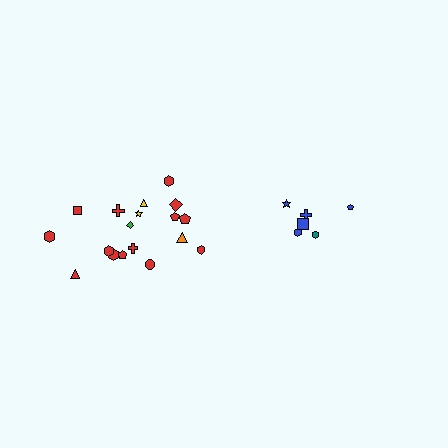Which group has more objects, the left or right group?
The left group.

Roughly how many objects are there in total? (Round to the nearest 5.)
Roughly 25 objects in total.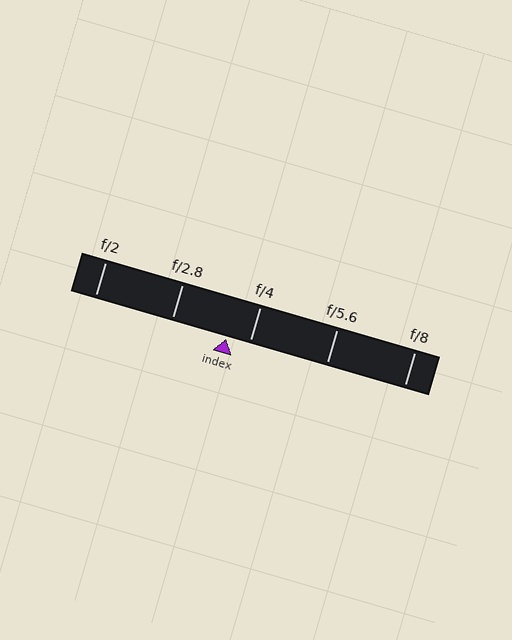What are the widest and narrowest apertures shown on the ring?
The widest aperture shown is f/2 and the narrowest is f/8.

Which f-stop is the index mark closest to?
The index mark is closest to f/4.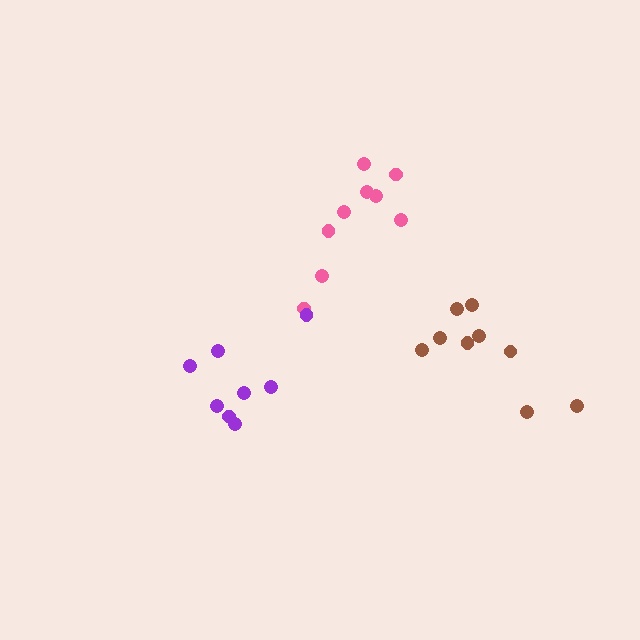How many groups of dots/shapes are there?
There are 3 groups.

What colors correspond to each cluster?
The clusters are colored: pink, purple, brown.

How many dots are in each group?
Group 1: 9 dots, Group 2: 8 dots, Group 3: 9 dots (26 total).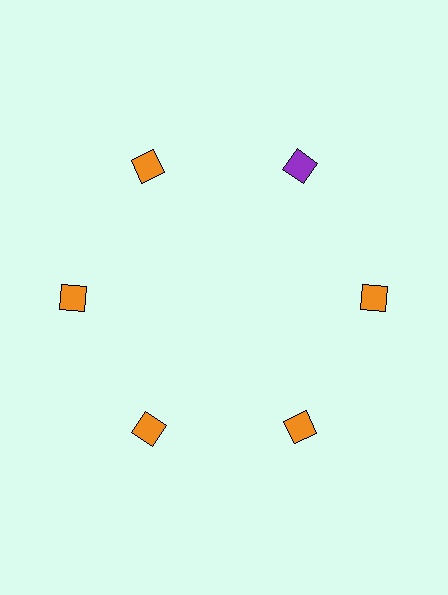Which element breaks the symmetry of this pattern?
The purple diamond at roughly the 1 o'clock position breaks the symmetry. All other shapes are orange diamonds.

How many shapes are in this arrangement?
There are 6 shapes arranged in a ring pattern.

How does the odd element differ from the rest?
It has a different color: purple instead of orange.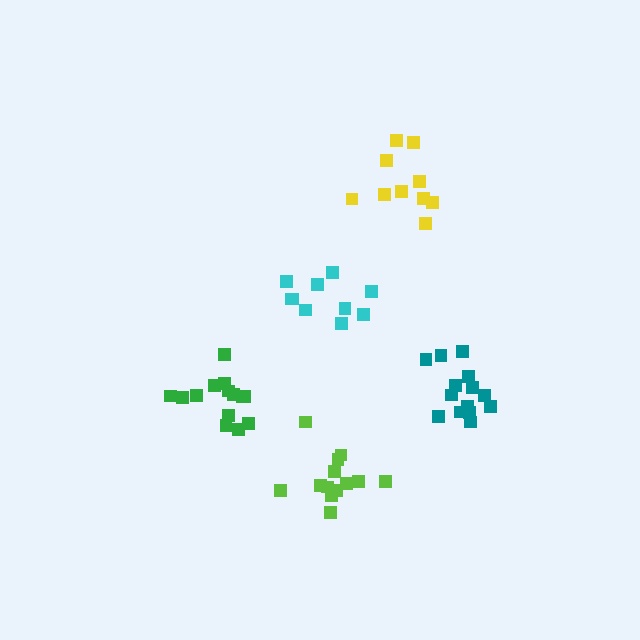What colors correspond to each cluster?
The clusters are colored: teal, green, cyan, yellow, lime.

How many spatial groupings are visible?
There are 5 spatial groupings.